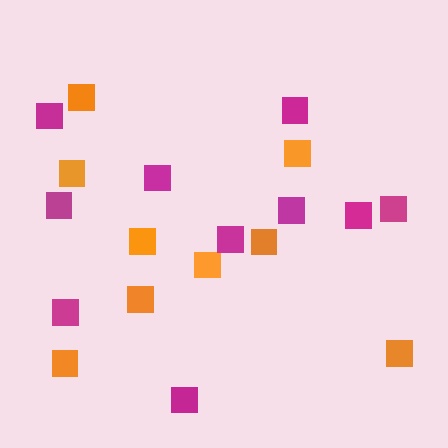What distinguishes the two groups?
There are 2 groups: one group of orange squares (9) and one group of magenta squares (10).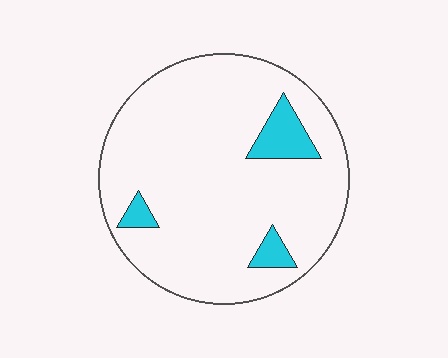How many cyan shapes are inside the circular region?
3.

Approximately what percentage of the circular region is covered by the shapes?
Approximately 10%.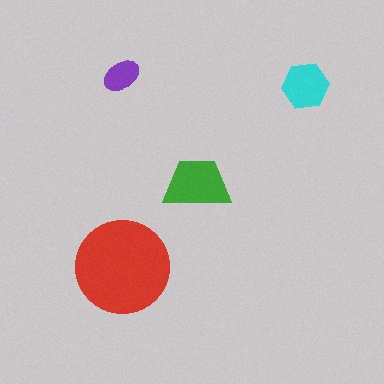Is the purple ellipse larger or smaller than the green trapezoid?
Smaller.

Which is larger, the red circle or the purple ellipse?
The red circle.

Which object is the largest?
The red circle.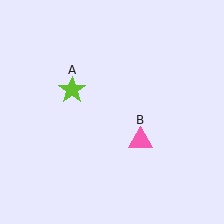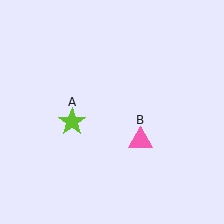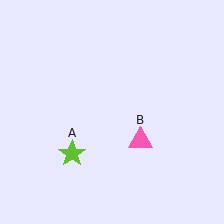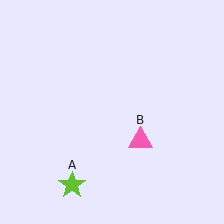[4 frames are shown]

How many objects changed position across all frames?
1 object changed position: lime star (object A).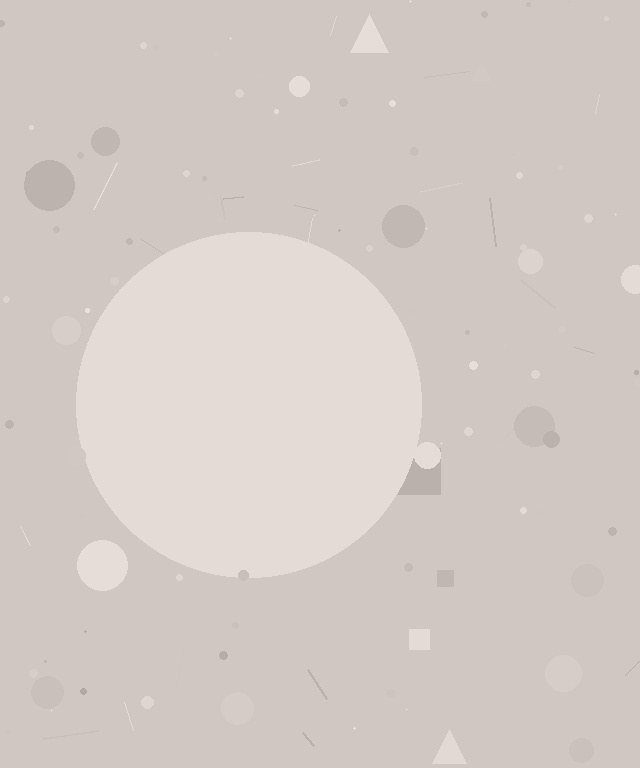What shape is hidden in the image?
A circle is hidden in the image.